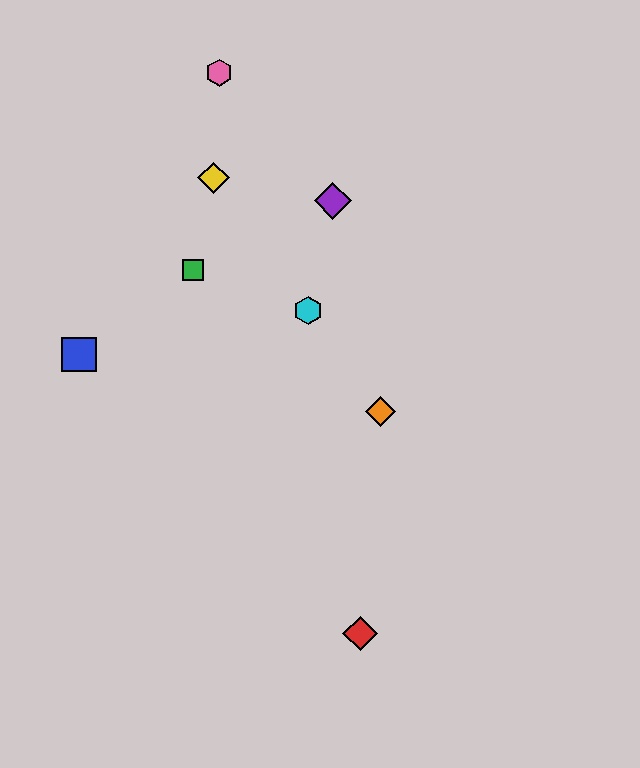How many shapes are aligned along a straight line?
3 shapes (the yellow diamond, the orange diamond, the cyan hexagon) are aligned along a straight line.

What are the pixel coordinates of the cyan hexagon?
The cyan hexagon is at (308, 310).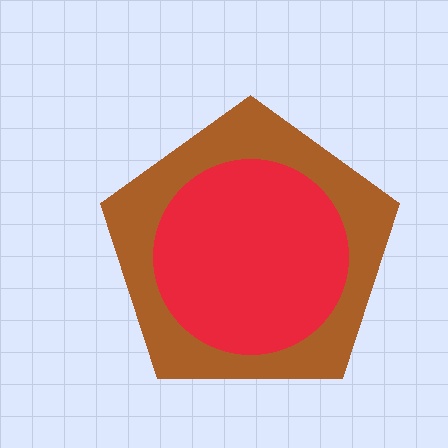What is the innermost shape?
The red circle.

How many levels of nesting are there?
2.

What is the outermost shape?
The brown pentagon.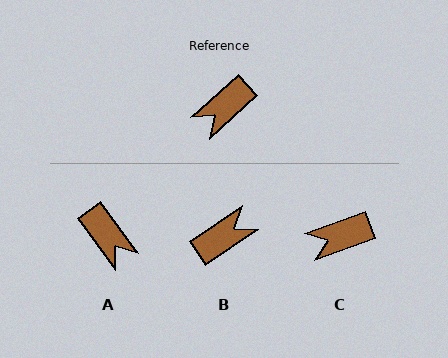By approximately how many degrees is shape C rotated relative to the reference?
Approximately 23 degrees clockwise.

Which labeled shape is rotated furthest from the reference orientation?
B, about 172 degrees away.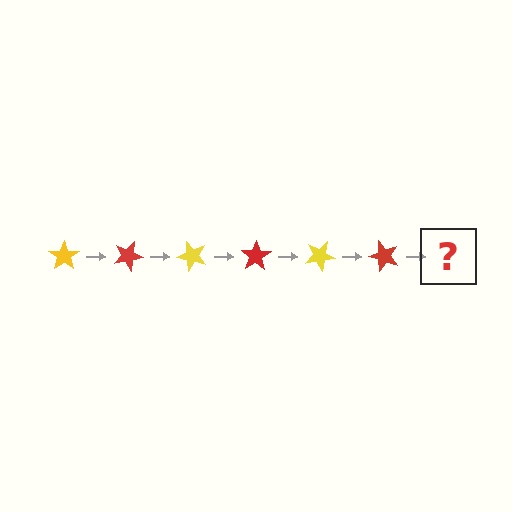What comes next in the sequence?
The next element should be a yellow star, rotated 150 degrees from the start.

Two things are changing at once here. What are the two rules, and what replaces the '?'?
The two rules are that it rotates 25 degrees each step and the color cycles through yellow and red. The '?' should be a yellow star, rotated 150 degrees from the start.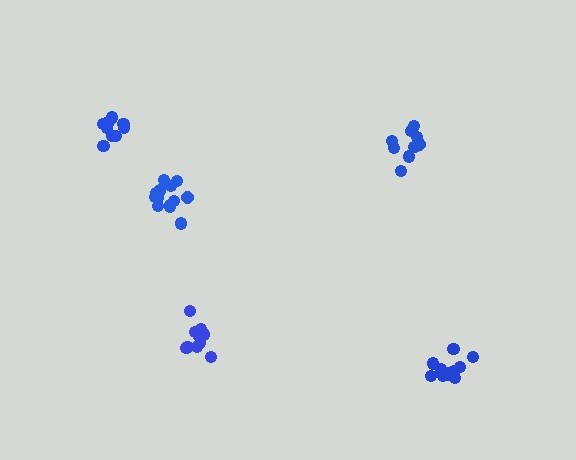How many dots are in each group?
Group 1: 11 dots, Group 2: 10 dots, Group 3: 13 dots, Group 4: 10 dots, Group 5: 10 dots (54 total).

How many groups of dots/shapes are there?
There are 5 groups.